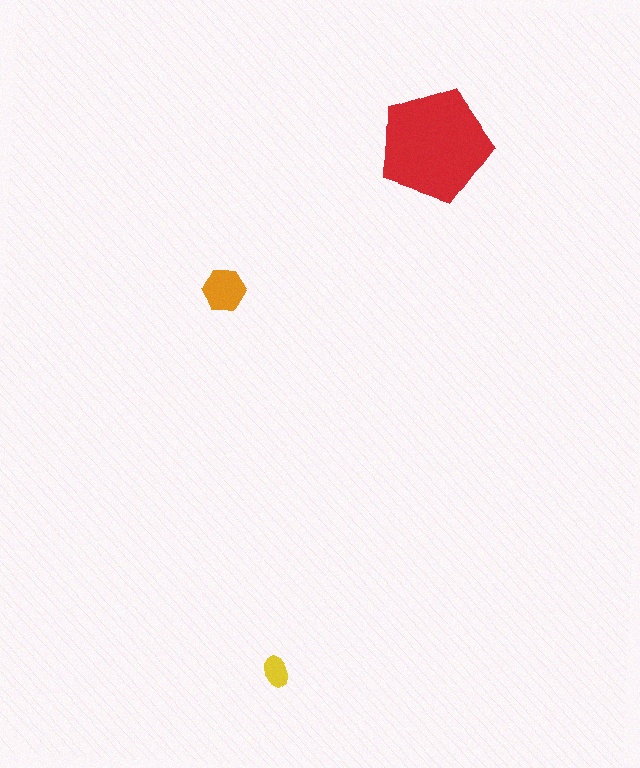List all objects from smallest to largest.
The yellow ellipse, the orange hexagon, the red pentagon.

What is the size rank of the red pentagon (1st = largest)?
1st.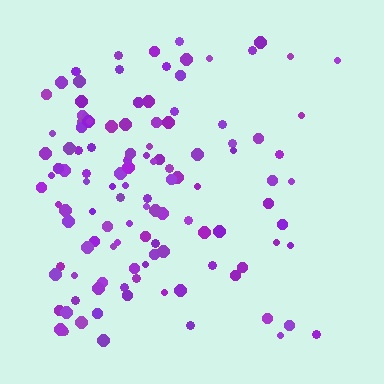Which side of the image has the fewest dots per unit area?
The right.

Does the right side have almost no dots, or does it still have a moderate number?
Still a moderate number, just noticeably fewer than the left.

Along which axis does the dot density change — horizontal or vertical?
Horizontal.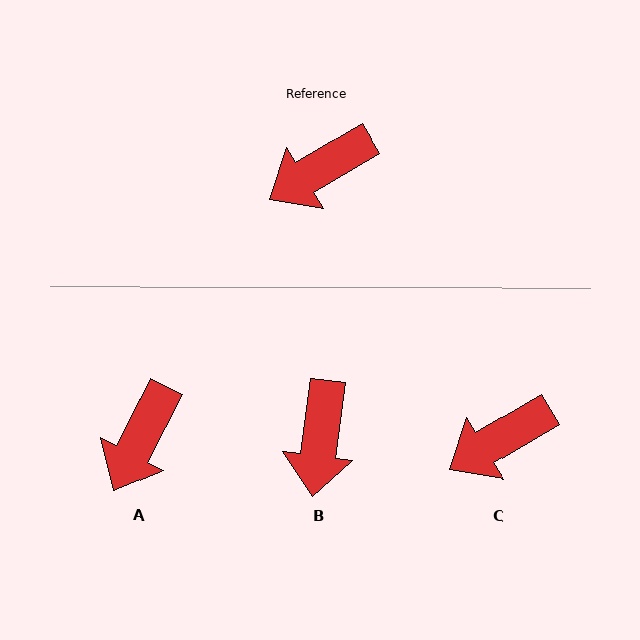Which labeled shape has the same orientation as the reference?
C.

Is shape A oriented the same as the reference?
No, it is off by about 32 degrees.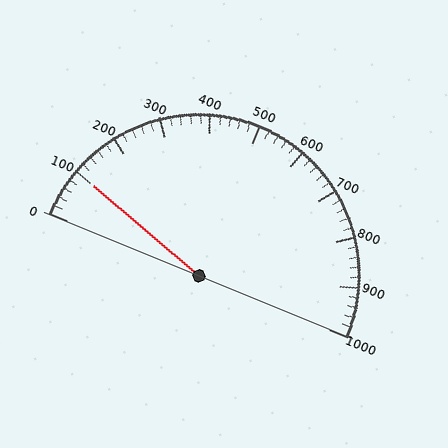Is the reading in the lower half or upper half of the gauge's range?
The reading is in the lower half of the range (0 to 1000).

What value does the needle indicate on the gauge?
The needle indicates approximately 100.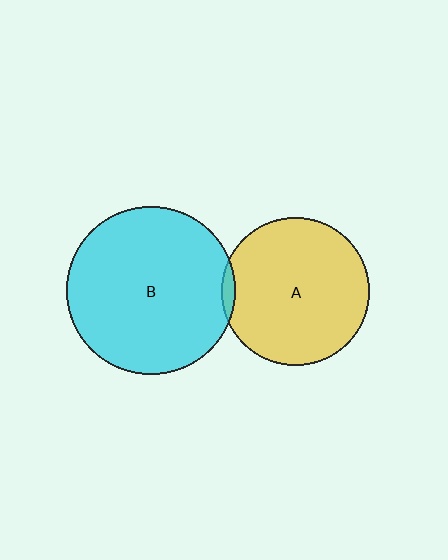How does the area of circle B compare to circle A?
Approximately 1.3 times.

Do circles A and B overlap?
Yes.